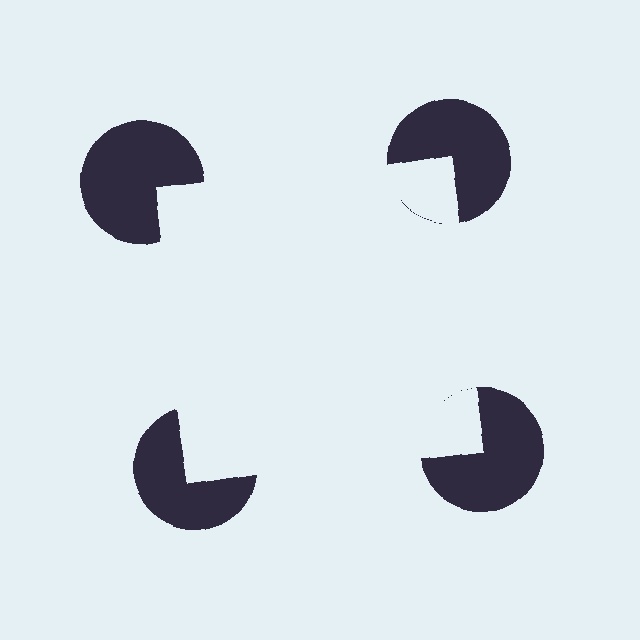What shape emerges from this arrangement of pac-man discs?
An illusory square — its edges are inferred from the aligned wedge cuts in the pac-man discs, not physically drawn.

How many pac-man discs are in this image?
There are 4 — one at each vertex of the illusory square.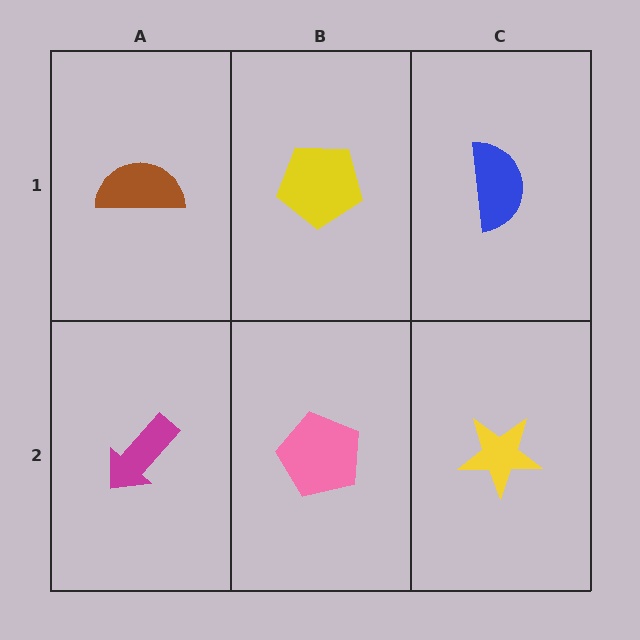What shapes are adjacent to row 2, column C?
A blue semicircle (row 1, column C), a pink pentagon (row 2, column B).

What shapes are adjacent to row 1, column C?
A yellow star (row 2, column C), a yellow pentagon (row 1, column B).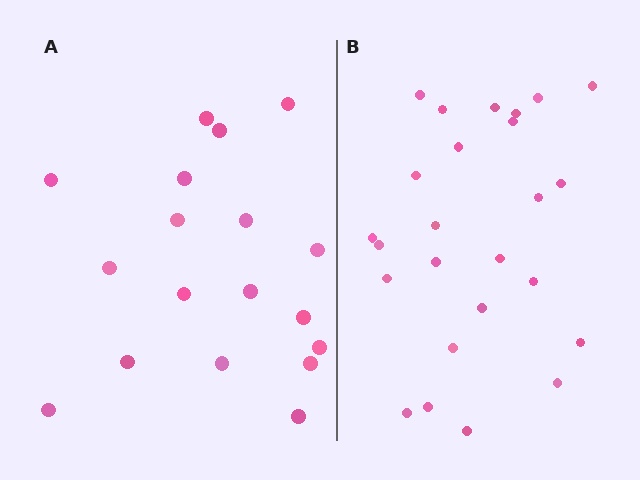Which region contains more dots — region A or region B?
Region B (the right region) has more dots.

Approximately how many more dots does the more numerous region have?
Region B has roughly 8 or so more dots than region A.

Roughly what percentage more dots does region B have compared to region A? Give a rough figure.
About 40% more.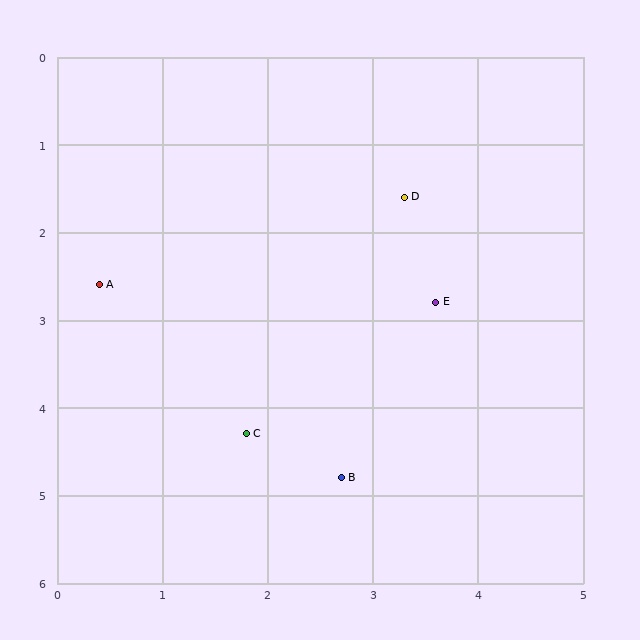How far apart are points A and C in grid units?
Points A and C are about 2.2 grid units apart.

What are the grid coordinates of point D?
Point D is at approximately (3.3, 1.6).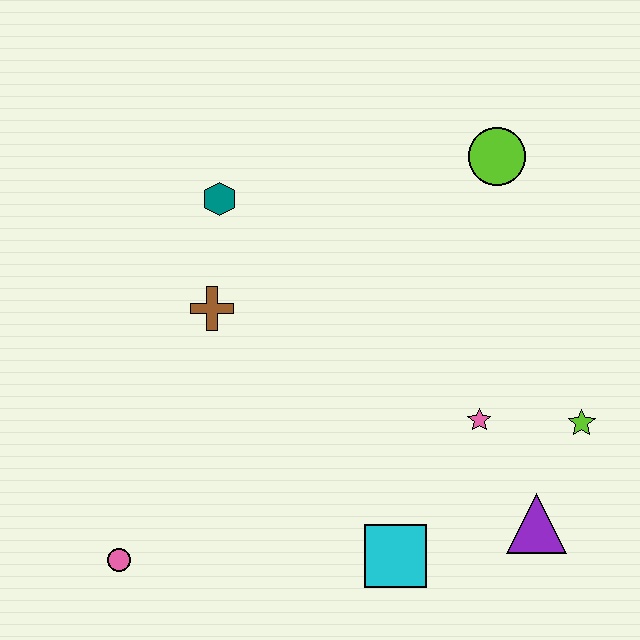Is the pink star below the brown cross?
Yes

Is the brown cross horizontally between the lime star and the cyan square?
No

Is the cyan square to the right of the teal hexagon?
Yes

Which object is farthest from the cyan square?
The lime circle is farthest from the cyan square.